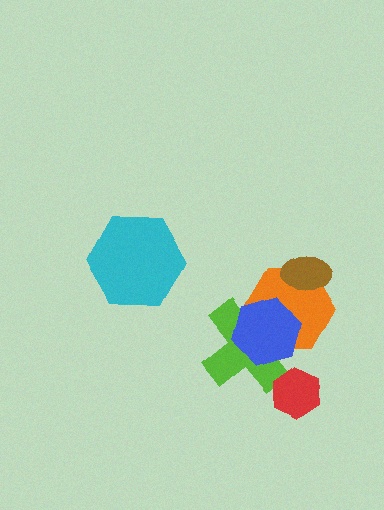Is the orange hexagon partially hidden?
Yes, it is partially covered by another shape.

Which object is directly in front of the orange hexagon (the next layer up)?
The brown ellipse is directly in front of the orange hexagon.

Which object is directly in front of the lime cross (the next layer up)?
The red hexagon is directly in front of the lime cross.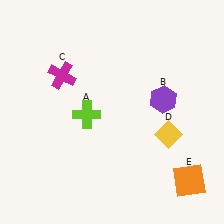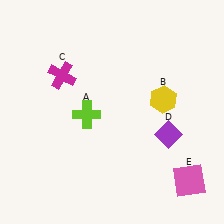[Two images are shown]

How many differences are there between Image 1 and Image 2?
There are 3 differences between the two images.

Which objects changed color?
B changed from purple to yellow. D changed from yellow to purple. E changed from orange to pink.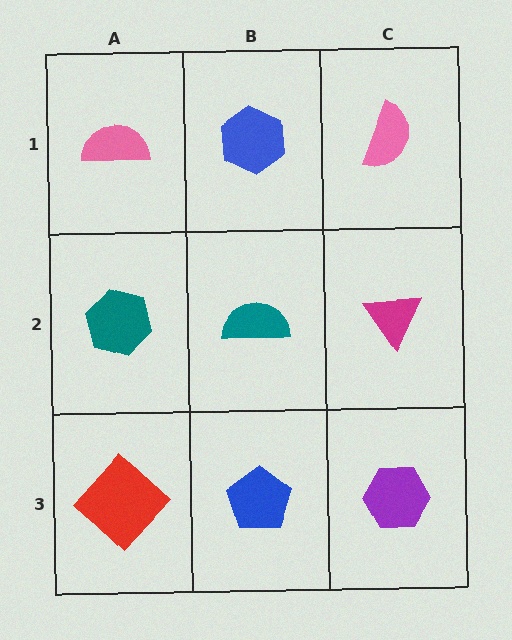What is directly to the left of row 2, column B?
A teal hexagon.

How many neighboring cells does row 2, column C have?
3.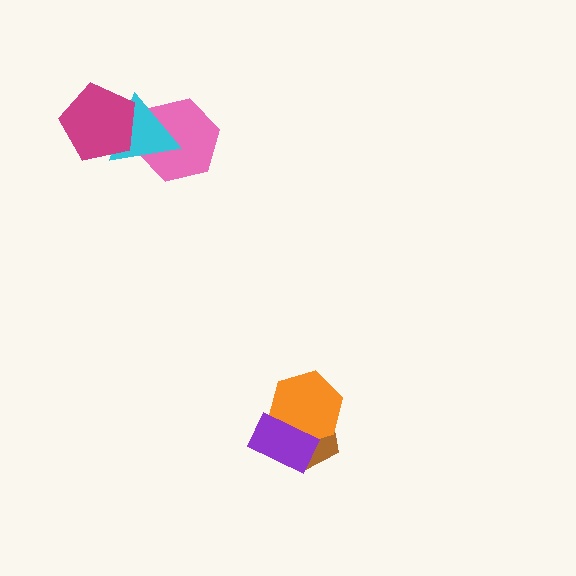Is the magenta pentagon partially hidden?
No, no other shape covers it.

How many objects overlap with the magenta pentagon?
1 object overlaps with the magenta pentagon.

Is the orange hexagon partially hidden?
Yes, it is partially covered by another shape.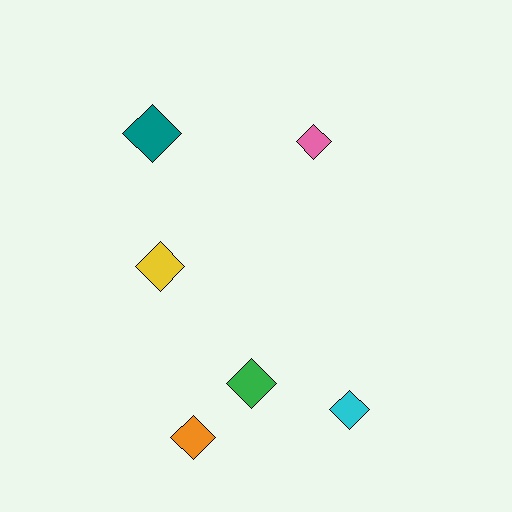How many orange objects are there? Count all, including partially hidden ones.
There is 1 orange object.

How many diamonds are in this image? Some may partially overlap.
There are 6 diamonds.